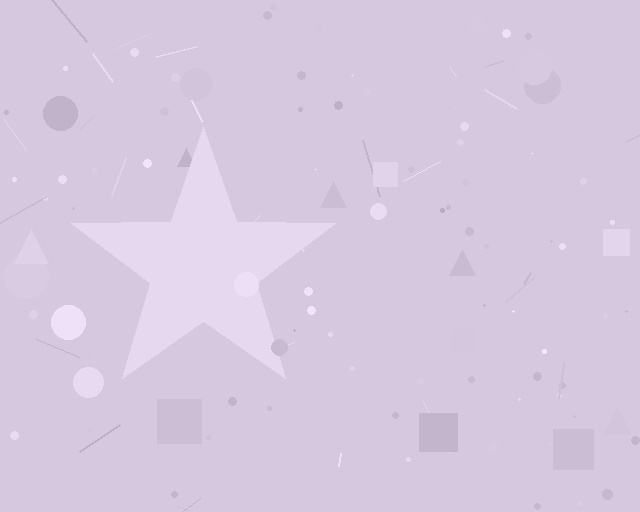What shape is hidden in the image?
A star is hidden in the image.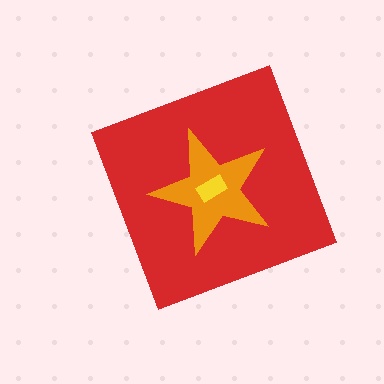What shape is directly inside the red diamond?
The orange star.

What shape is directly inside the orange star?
The yellow rectangle.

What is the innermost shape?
The yellow rectangle.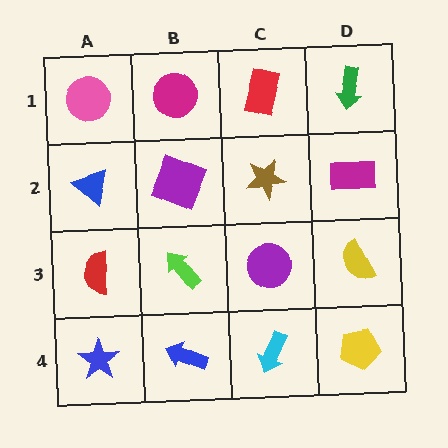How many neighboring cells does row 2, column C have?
4.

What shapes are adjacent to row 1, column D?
A magenta rectangle (row 2, column D), a red rectangle (row 1, column C).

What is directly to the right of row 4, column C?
A yellow pentagon.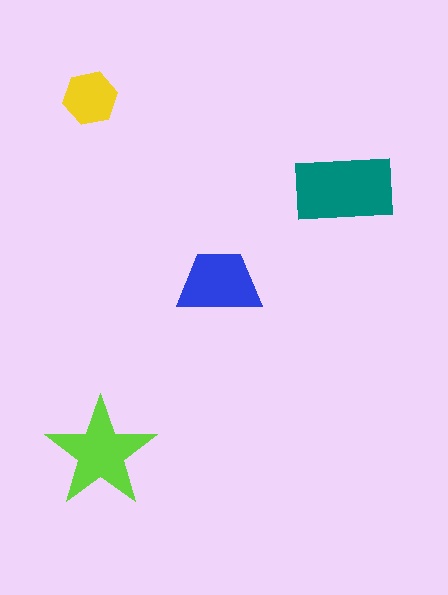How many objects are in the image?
There are 4 objects in the image.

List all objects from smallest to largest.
The yellow hexagon, the blue trapezoid, the lime star, the teal rectangle.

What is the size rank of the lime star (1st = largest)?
2nd.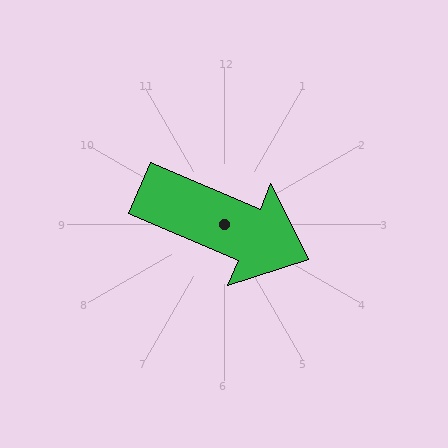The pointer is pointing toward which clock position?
Roughly 4 o'clock.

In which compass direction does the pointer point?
Southeast.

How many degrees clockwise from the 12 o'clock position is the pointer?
Approximately 113 degrees.